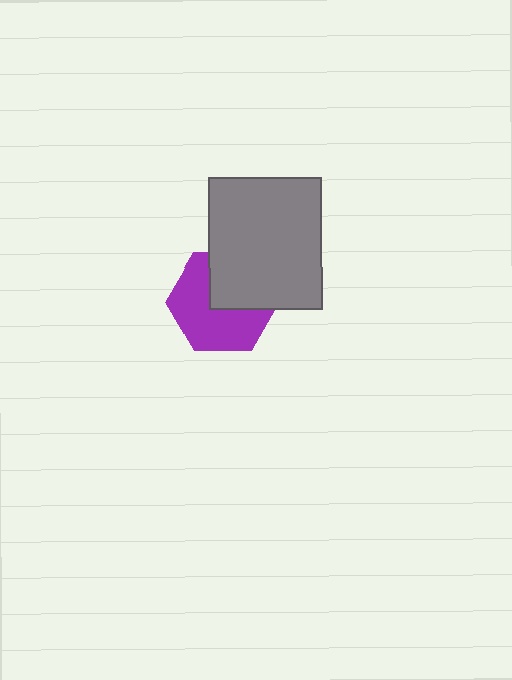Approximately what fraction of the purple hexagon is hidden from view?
Roughly 39% of the purple hexagon is hidden behind the gray rectangle.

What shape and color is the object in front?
The object in front is a gray rectangle.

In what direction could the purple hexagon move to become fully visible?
The purple hexagon could move toward the lower-left. That would shift it out from behind the gray rectangle entirely.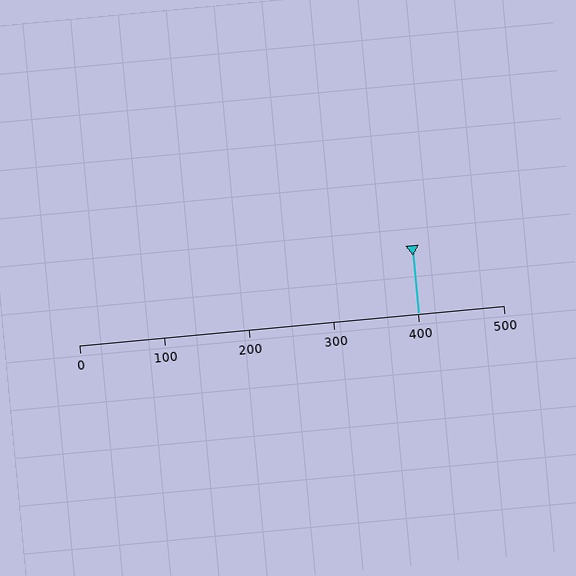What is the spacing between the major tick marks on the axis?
The major ticks are spaced 100 apart.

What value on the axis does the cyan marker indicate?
The marker indicates approximately 400.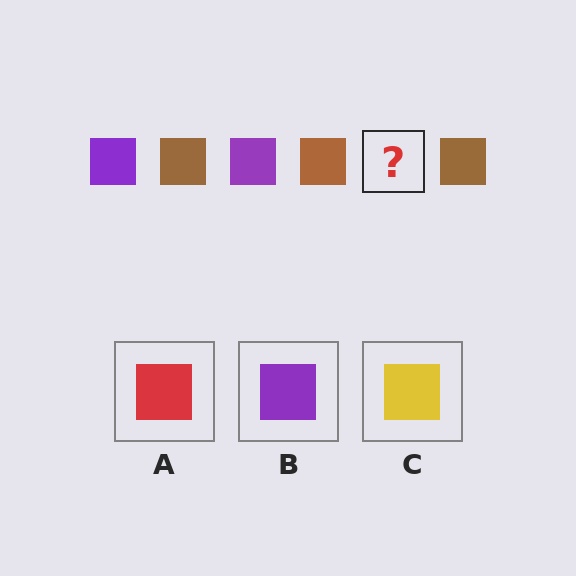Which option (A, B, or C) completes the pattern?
B.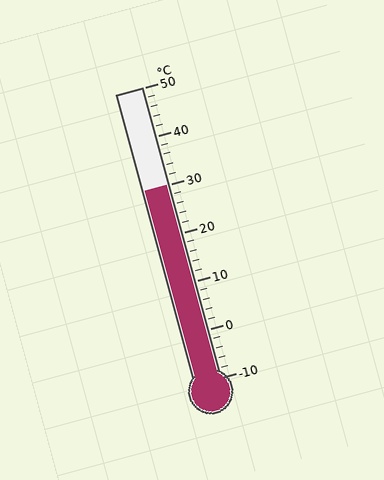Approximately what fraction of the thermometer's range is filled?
The thermometer is filled to approximately 65% of its range.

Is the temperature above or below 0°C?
The temperature is above 0°C.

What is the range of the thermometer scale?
The thermometer scale ranges from -10°C to 50°C.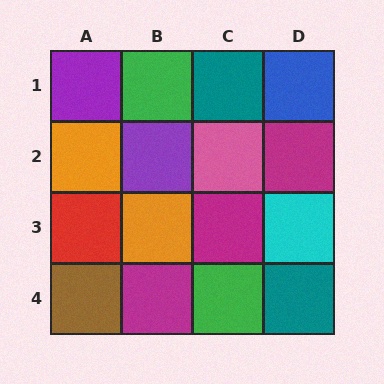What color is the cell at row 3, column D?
Cyan.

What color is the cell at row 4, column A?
Brown.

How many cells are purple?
2 cells are purple.